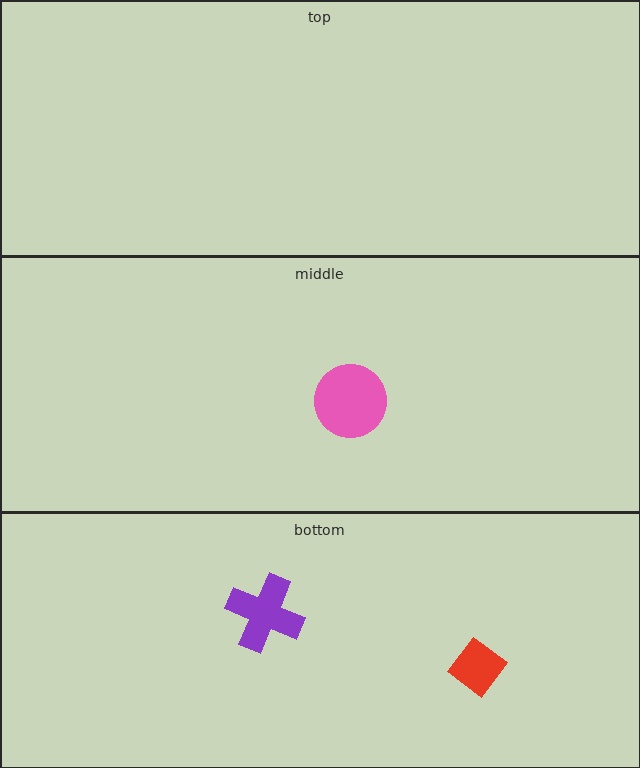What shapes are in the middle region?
The pink circle.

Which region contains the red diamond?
The bottom region.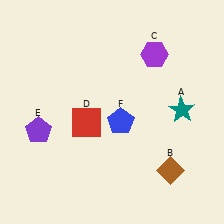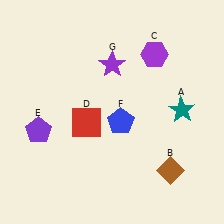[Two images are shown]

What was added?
A purple star (G) was added in Image 2.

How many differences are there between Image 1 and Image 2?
There is 1 difference between the two images.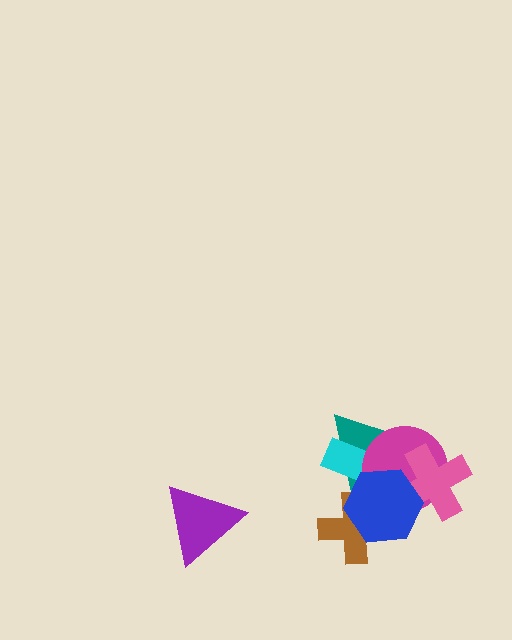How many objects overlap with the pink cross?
3 objects overlap with the pink cross.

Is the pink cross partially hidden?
Yes, it is partially covered by another shape.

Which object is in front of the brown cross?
The blue hexagon is in front of the brown cross.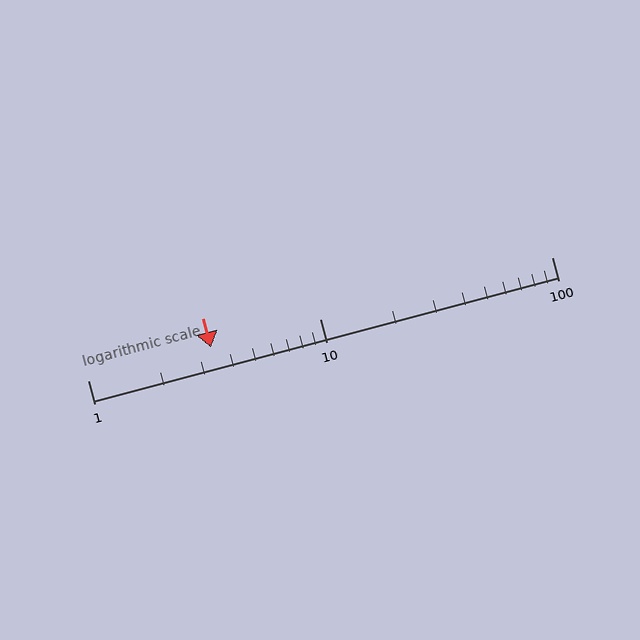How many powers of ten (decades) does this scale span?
The scale spans 2 decades, from 1 to 100.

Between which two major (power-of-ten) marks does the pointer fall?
The pointer is between 1 and 10.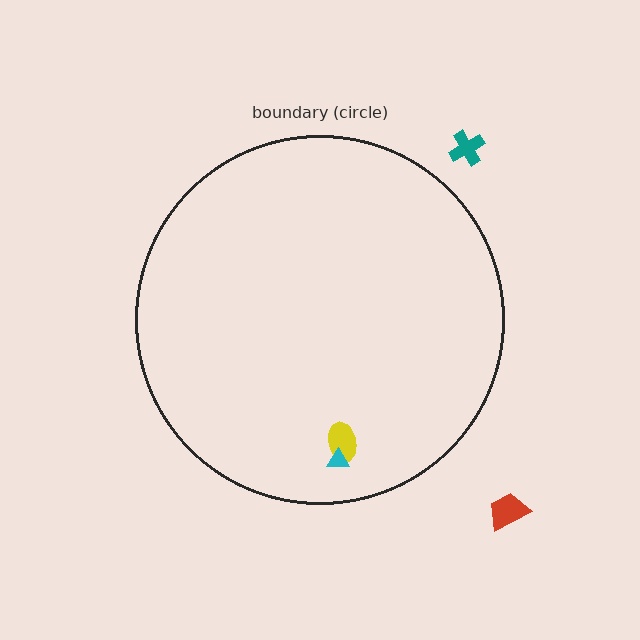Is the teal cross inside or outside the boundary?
Outside.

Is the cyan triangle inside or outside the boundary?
Inside.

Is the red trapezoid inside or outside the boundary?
Outside.